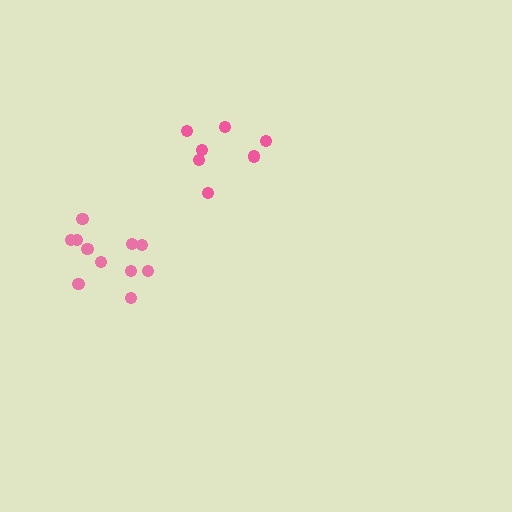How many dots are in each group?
Group 1: 11 dots, Group 2: 7 dots (18 total).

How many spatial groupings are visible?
There are 2 spatial groupings.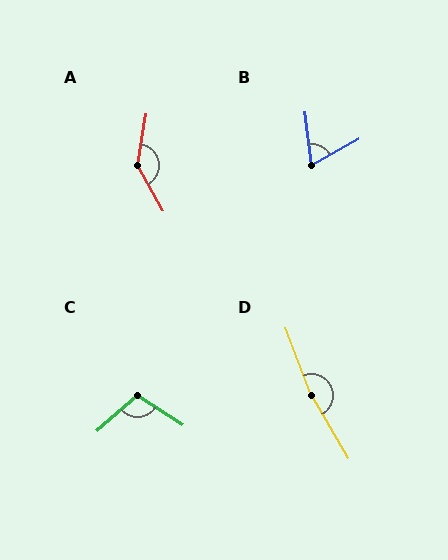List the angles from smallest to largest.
B (68°), C (106°), A (141°), D (170°).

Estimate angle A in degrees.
Approximately 141 degrees.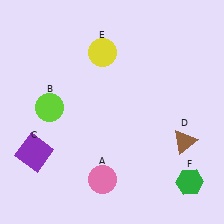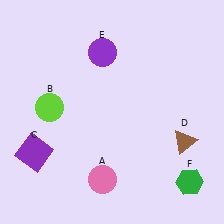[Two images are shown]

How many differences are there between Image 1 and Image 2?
There is 1 difference between the two images.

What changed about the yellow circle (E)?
In Image 1, E is yellow. In Image 2, it changed to purple.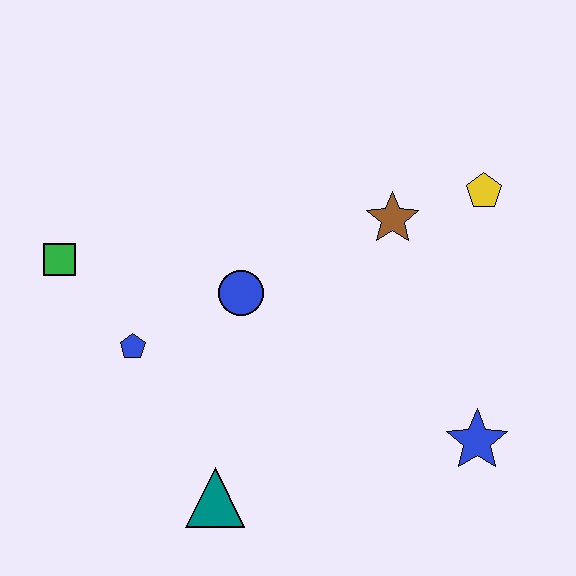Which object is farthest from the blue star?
The green square is farthest from the blue star.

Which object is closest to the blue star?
The brown star is closest to the blue star.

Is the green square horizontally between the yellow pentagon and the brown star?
No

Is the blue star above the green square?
No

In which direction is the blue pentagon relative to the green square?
The blue pentagon is below the green square.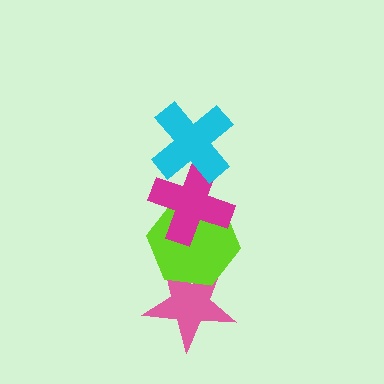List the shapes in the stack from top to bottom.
From top to bottom: the cyan cross, the magenta cross, the lime hexagon, the pink star.